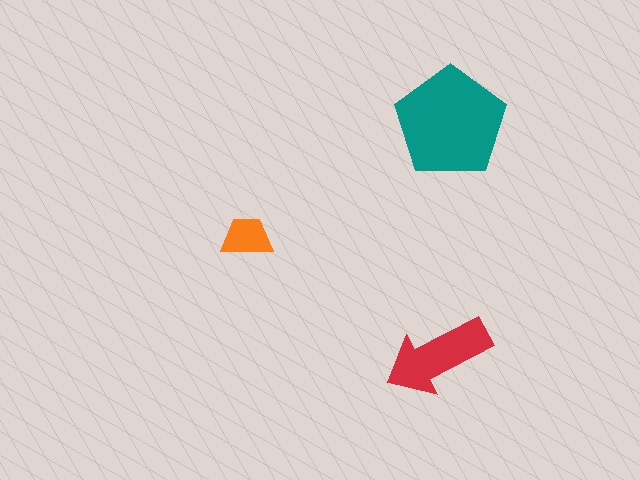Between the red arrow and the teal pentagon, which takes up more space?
The teal pentagon.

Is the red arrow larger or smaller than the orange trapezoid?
Larger.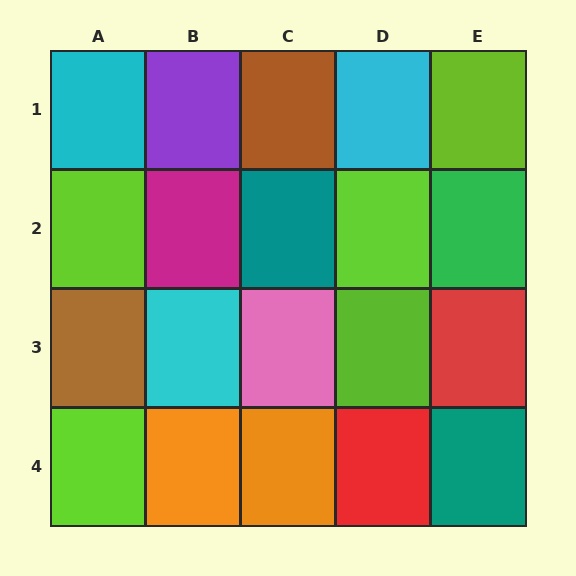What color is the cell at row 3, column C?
Pink.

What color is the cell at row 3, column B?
Cyan.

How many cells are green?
1 cell is green.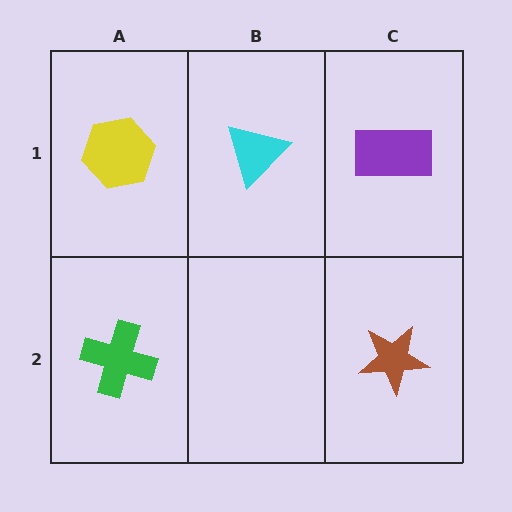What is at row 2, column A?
A green cross.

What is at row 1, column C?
A purple rectangle.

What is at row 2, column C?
A brown star.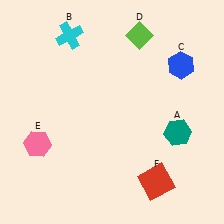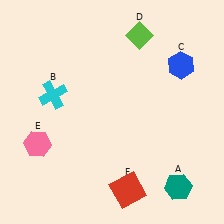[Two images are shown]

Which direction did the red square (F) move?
The red square (F) moved left.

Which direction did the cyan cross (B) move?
The cyan cross (B) moved down.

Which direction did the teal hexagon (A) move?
The teal hexagon (A) moved down.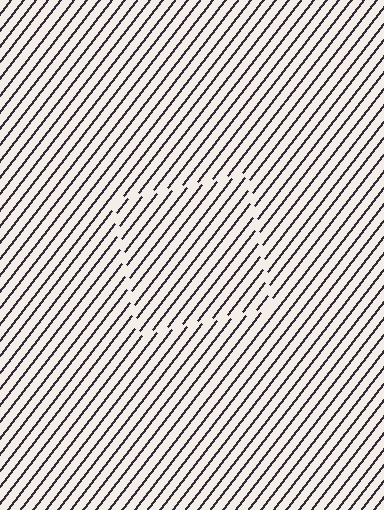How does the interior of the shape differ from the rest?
The interior of the shape contains the same grating, shifted by half a period — the contour is defined by the phase discontinuity where line-ends from the inner and outer gratings abut.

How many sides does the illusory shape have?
4 sides — the line-ends trace a square.